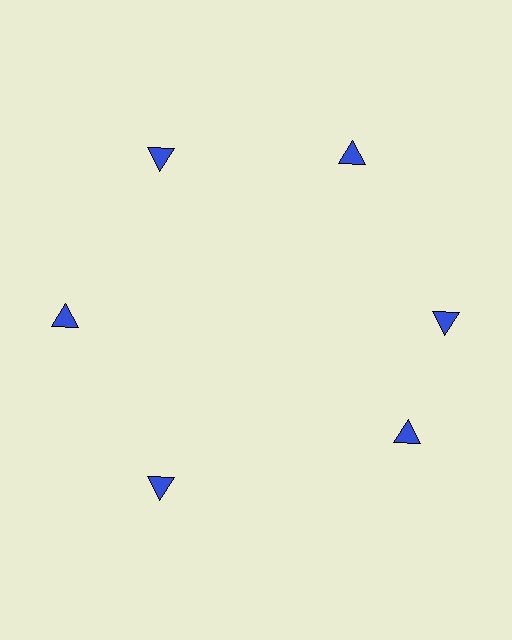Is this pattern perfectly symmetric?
No. The 6 blue triangles are arranged in a ring, but one element near the 5 o'clock position is rotated out of alignment along the ring, breaking the 6-fold rotational symmetry.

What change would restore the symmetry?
The symmetry would be restored by rotating it back into even spacing with its neighbors so that all 6 triangles sit at equal angles and equal distance from the center.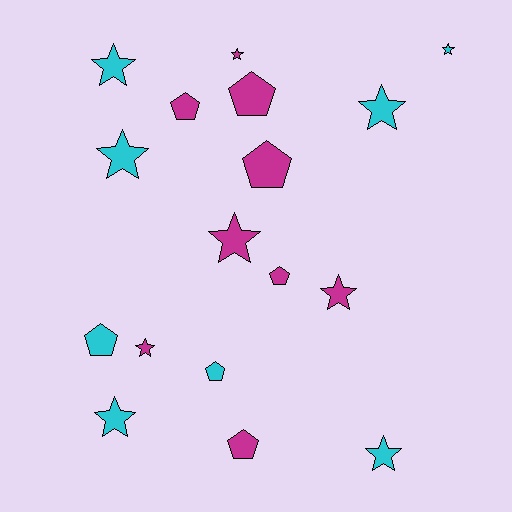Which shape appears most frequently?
Star, with 10 objects.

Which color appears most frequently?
Magenta, with 9 objects.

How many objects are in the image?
There are 17 objects.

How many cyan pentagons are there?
There are 2 cyan pentagons.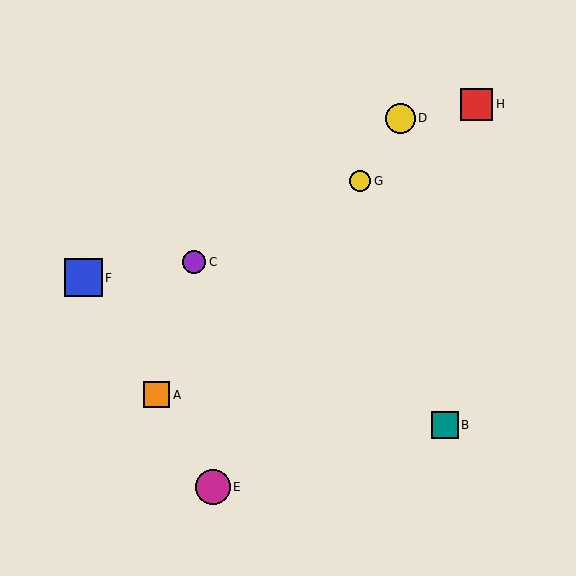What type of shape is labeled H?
Shape H is a red square.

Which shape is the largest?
The blue square (labeled F) is the largest.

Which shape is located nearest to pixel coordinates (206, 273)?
The purple circle (labeled C) at (194, 262) is nearest to that location.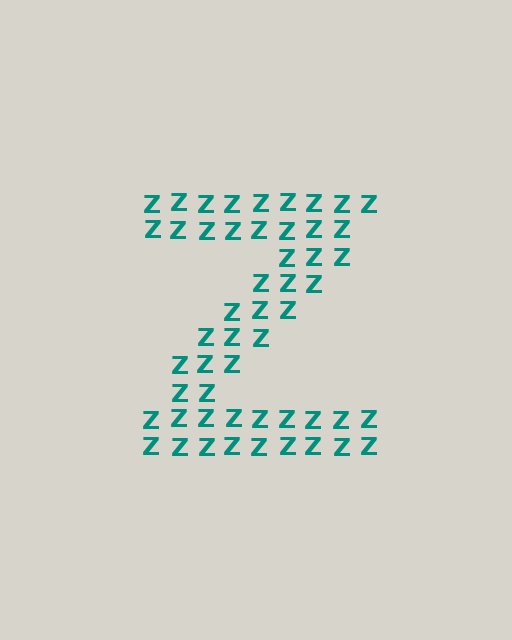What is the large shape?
The large shape is the letter Z.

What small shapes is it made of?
It is made of small letter Z's.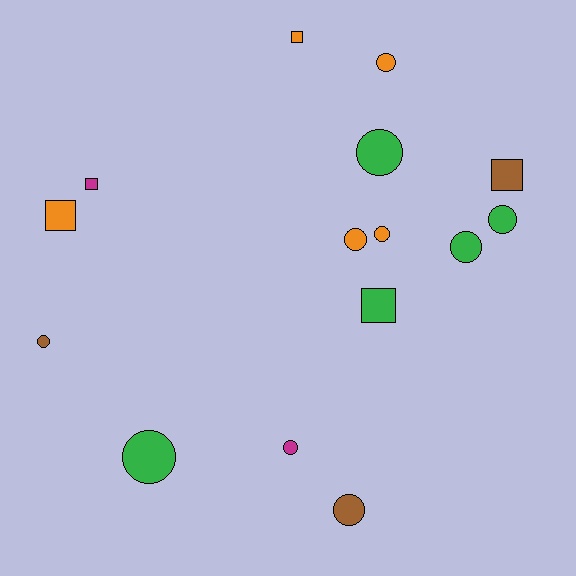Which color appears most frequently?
Green, with 5 objects.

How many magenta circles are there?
There is 1 magenta circle.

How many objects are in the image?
There are 15 objects.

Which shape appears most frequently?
Circle, with 10 objects.